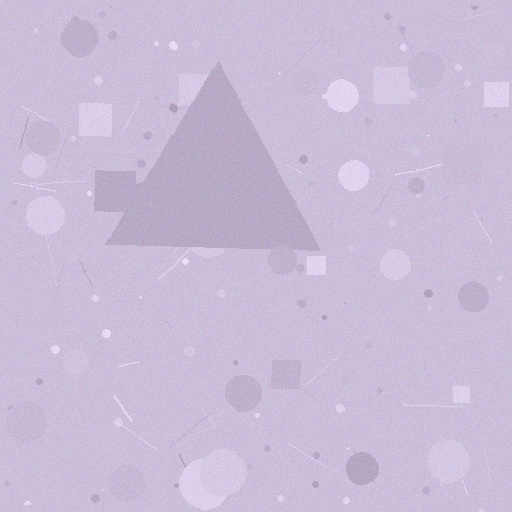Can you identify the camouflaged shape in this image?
The camouflaged shape is a triangle.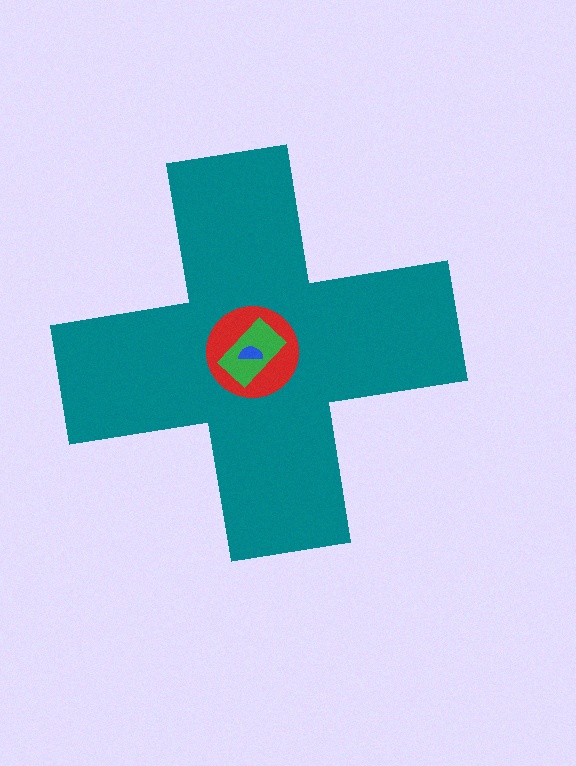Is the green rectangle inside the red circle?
Yes.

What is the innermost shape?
The blue semicircle.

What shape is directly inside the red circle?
The green rectangle.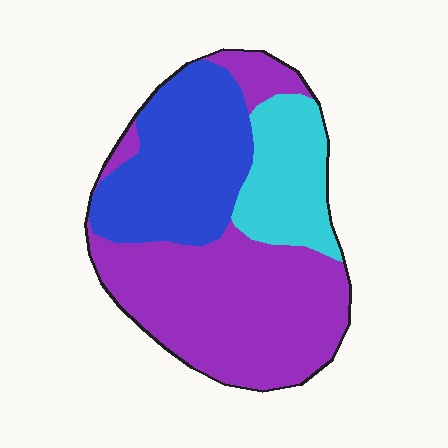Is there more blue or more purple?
Purple.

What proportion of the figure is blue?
Blue covers 31% of the figure.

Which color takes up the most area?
Purple, at roughly 50%.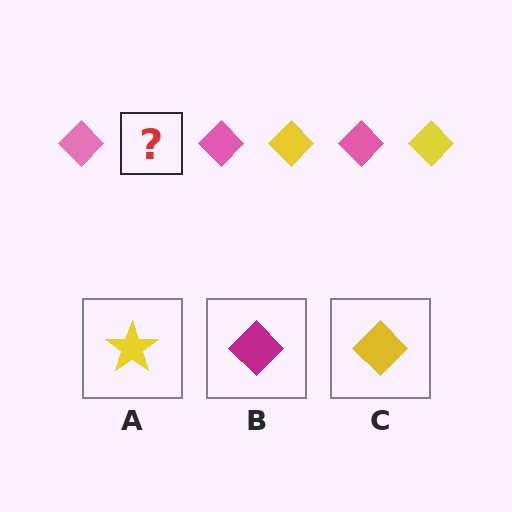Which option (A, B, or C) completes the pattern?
C.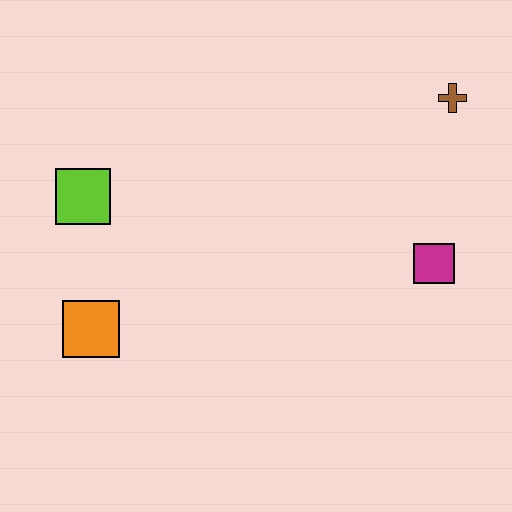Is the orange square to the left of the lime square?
No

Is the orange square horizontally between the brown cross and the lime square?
Yes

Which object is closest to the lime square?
The orange square is closest to the lime square.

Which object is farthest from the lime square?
The brown cross is farthest from the lime square.